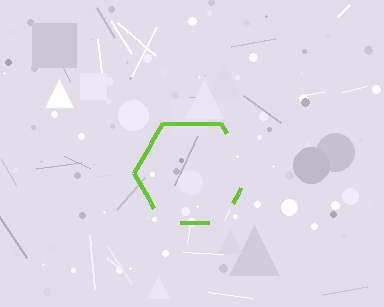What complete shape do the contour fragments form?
The contour fragments form a hexagon.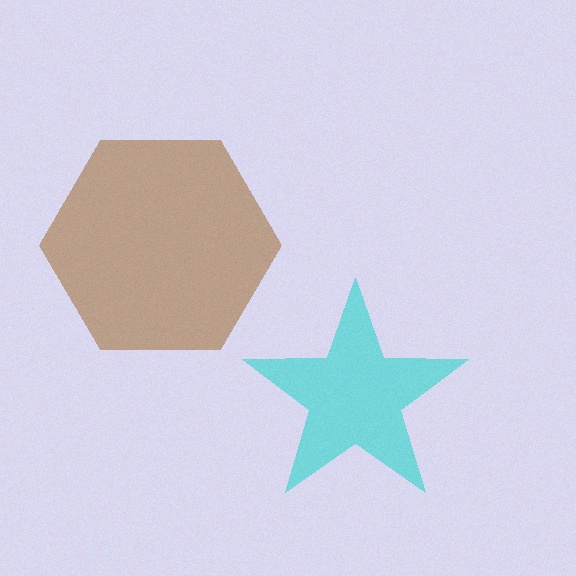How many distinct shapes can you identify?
There are 2 distinct shapes: a brown hexagon, a cyan star.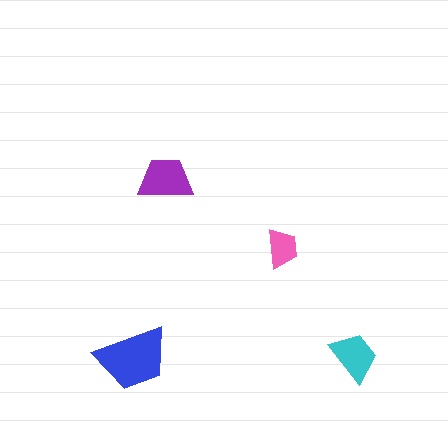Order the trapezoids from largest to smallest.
the blue one, the purple one, the cyan one, the pink one.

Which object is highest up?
The purple trapezoid is topmost.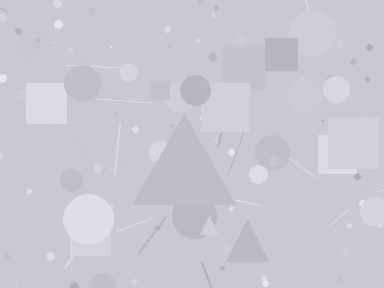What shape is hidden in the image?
A triangle is hidden in the image.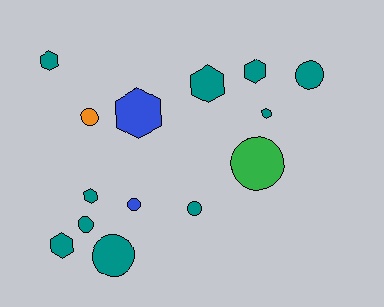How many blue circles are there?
There is 1 blue circle.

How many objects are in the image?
There are 14 objects.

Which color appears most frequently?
Teal, with 10 objects.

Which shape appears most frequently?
Circle, with 7 objects.